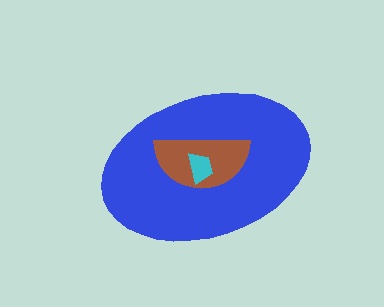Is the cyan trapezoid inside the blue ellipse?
Yes.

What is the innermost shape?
The cyan trapezoid.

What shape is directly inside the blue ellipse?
The brown semicircle.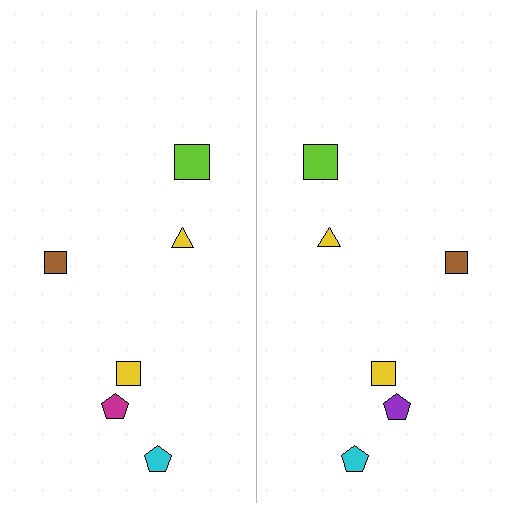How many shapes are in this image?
There are 12 shapes in this image.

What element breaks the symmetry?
The purple pentagon on the right side breaks the symmetry — its mirror counterpart is magenta.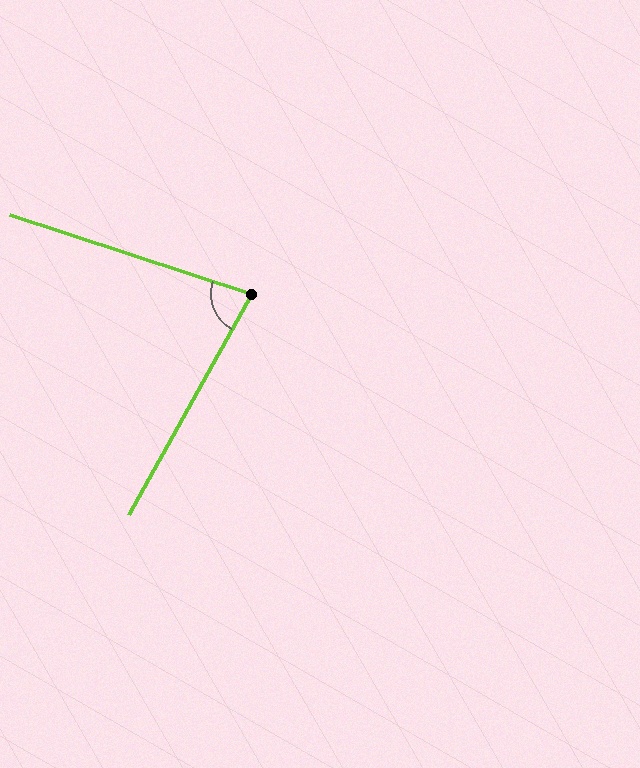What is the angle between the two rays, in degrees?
Approximately 79 degrees.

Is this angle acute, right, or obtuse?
It is acute.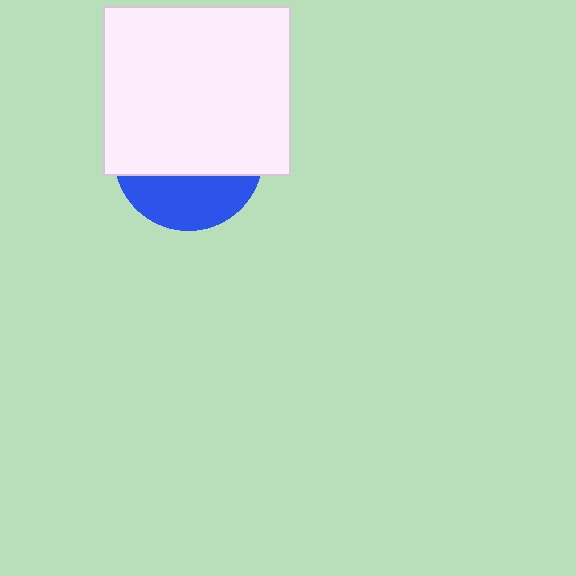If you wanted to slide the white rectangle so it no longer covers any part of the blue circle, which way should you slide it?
Slide it up — that is the most direct way to separate the two shapes.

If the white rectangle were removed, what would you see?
You would see the complete blue circle.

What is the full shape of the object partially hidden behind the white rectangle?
The partially hidden object is a blue circle.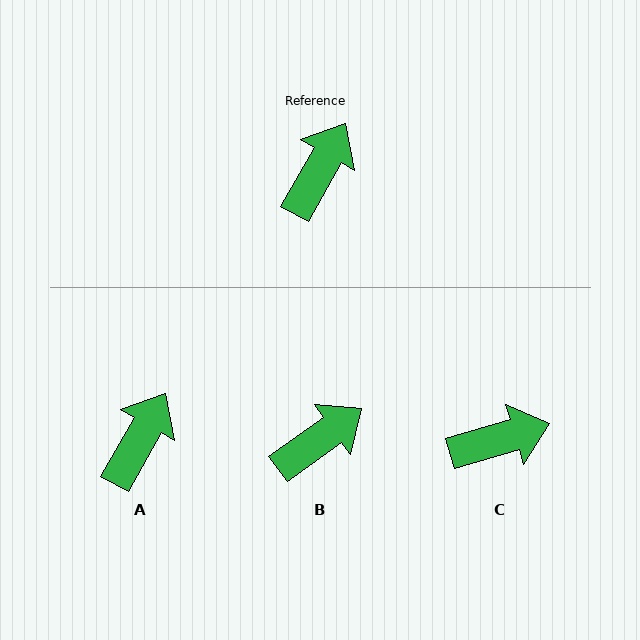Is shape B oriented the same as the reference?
No, it is off by about 25 degrees.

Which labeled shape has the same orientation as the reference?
A.